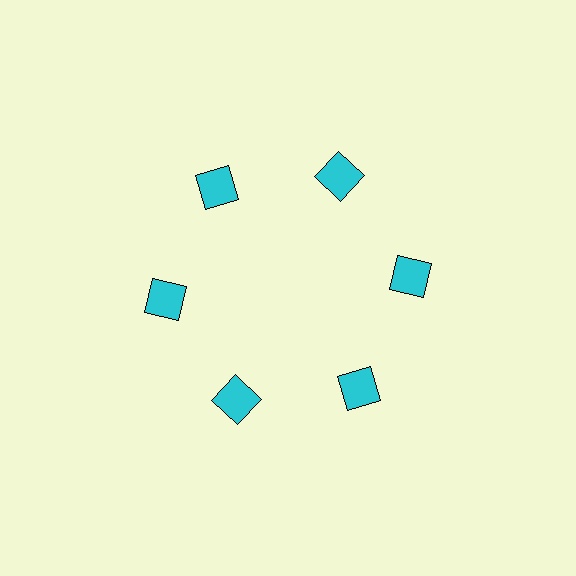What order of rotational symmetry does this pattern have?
This pattern has 6-fold rotational symmetry.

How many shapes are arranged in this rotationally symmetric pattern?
There are 6 shapes, arranged in 6 groups of 1.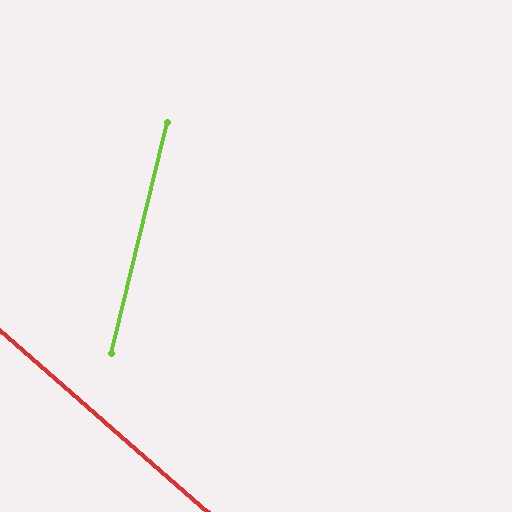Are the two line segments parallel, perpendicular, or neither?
Neither parallel nor perpendicular — they differ by about 63°.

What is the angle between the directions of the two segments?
Approximately 63 degrees.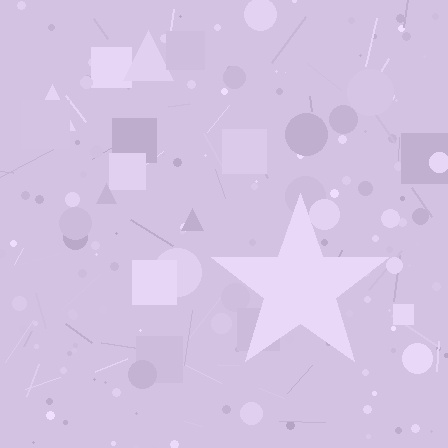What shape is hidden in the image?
A star is hidden in the image.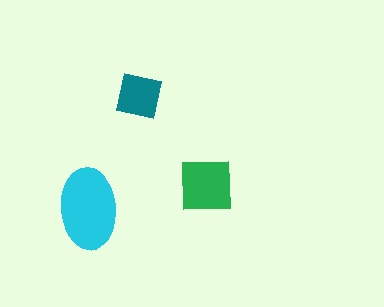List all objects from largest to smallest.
The cyan ellipse, the green square, the teal square.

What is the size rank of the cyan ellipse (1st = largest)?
1st.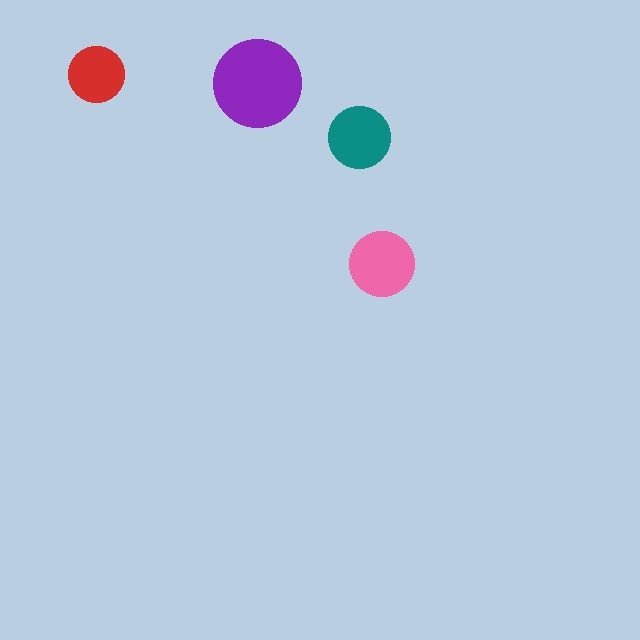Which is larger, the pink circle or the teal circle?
The pink one.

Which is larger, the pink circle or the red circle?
The pink one.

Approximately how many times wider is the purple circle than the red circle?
About 1.5 times wider.